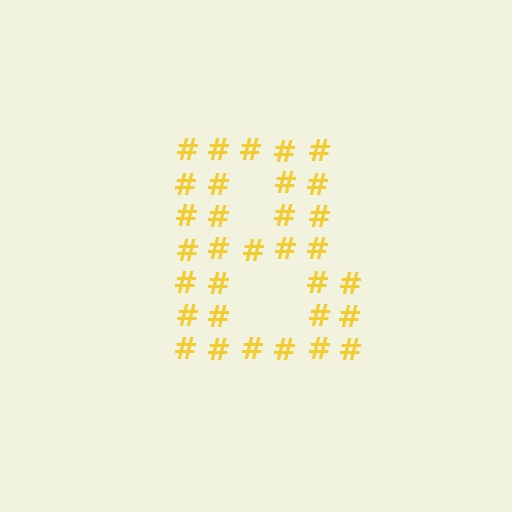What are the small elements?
The small elements are hash symbols.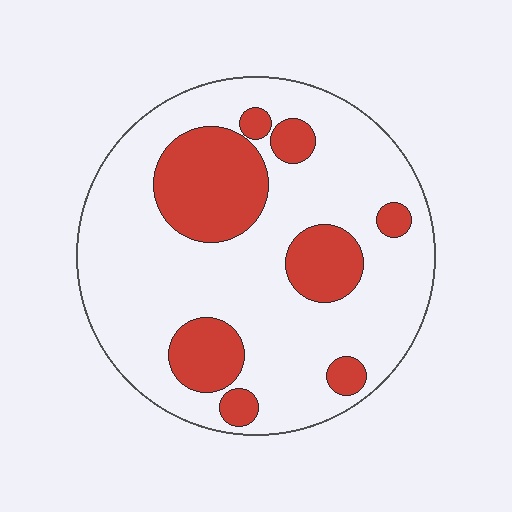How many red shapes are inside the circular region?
8.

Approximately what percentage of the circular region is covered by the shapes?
Approximately 25%.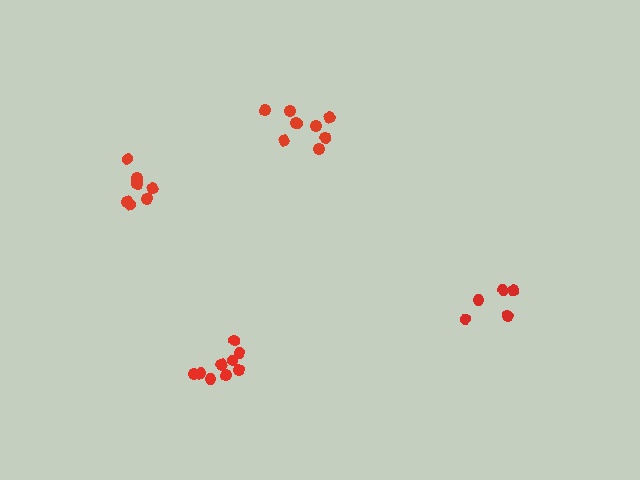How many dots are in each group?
Group 1: 10 dots, Group 2: 9 dots, Group 3: 8 dots, Group 4: 5 dots (32 total).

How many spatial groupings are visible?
There are 4 spatial groupings.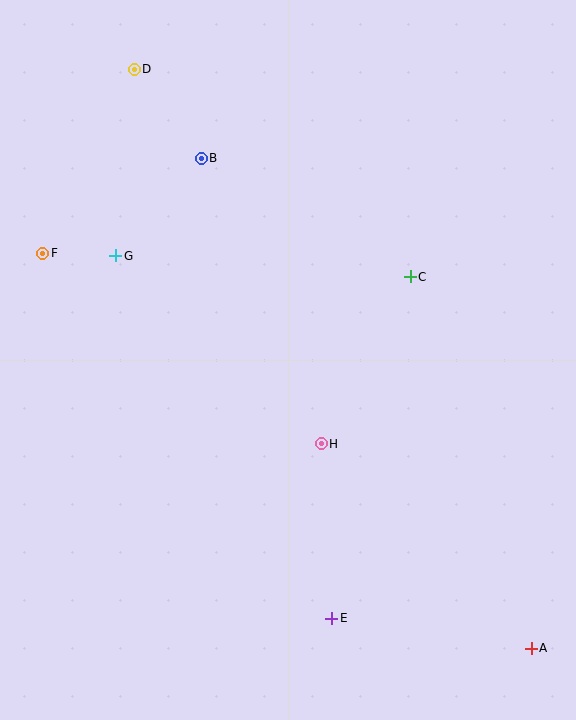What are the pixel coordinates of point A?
Point A is at (531, 648).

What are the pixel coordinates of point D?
Point D is at (134, 69).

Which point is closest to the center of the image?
Point H at (321, 444) is closest to the center.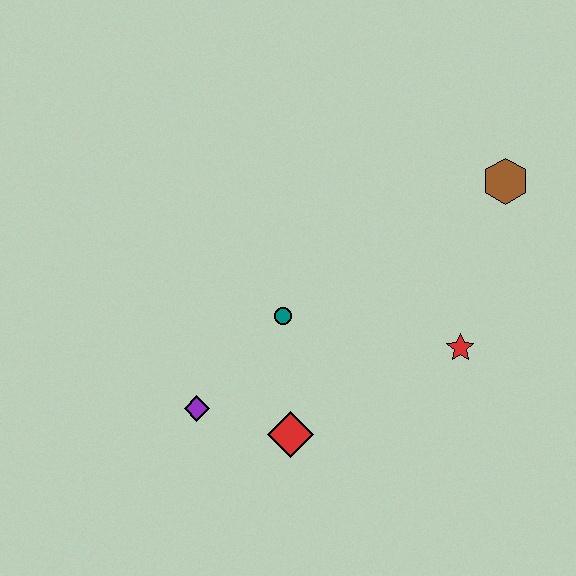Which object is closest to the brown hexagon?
The red star is closest to the brown hexagon.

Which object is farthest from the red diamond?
The brown hexagon is farthest from the red diamond.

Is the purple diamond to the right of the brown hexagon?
No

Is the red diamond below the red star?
Yes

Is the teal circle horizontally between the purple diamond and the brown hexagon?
Yes